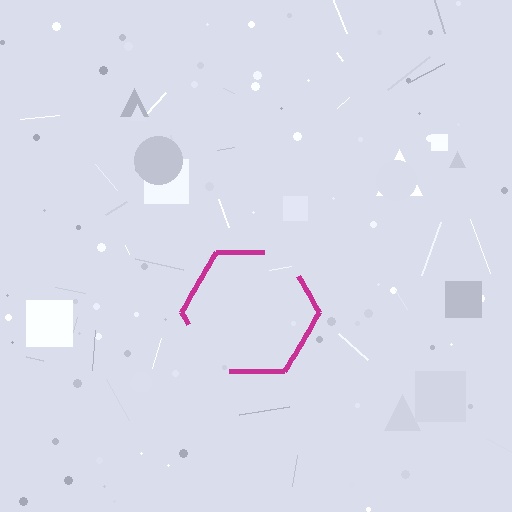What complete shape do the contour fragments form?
The contour fragments form a hexagon.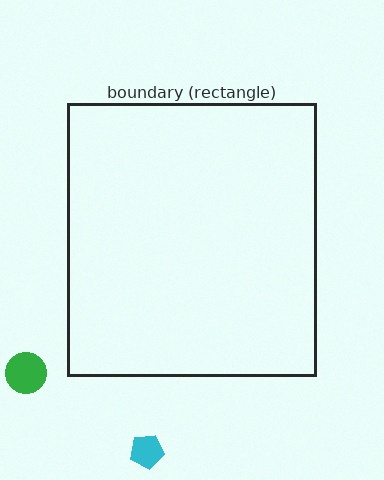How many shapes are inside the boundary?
0 inside, 2 outside.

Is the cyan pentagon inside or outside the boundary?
Outside.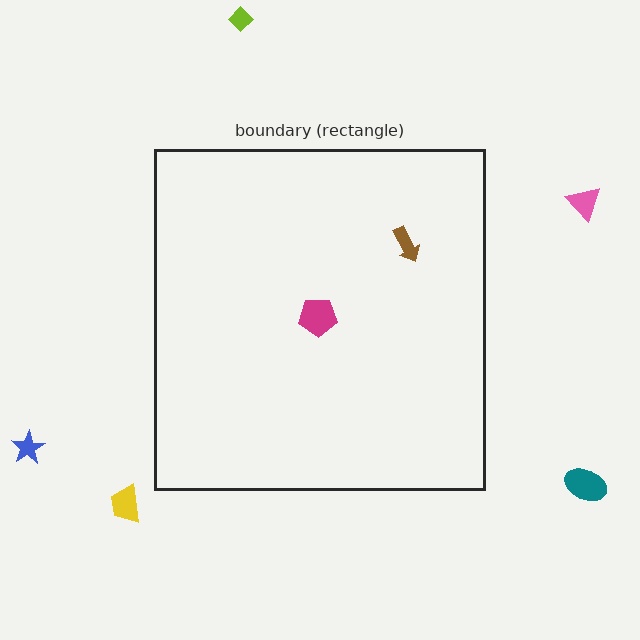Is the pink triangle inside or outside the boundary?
Outside.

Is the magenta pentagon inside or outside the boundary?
Inside.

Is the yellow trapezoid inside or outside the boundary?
Outside.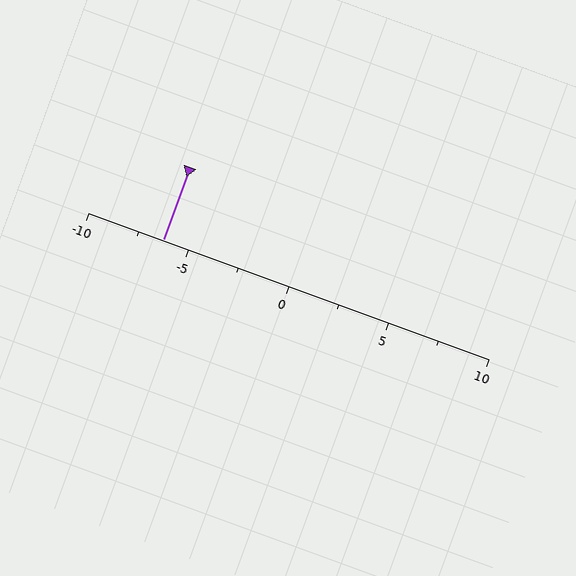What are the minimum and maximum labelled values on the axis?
The axis runs from -10 to 10.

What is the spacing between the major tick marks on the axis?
The major ticks are spaced 5 apart.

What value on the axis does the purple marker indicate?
The marker indicates approximately -6.2.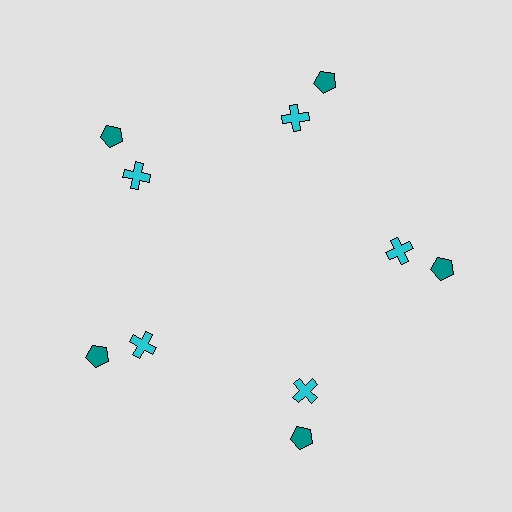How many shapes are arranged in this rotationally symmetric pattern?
There are 10 shapes, arranged in 5 groups of 2.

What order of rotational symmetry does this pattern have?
This pattern has 5-fold rotational symmetry.